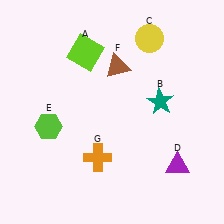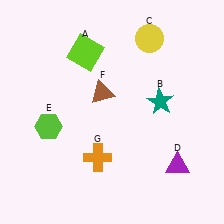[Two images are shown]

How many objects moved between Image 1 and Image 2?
1 object moved between the two images.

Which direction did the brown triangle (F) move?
The brown triangle (F) moved down.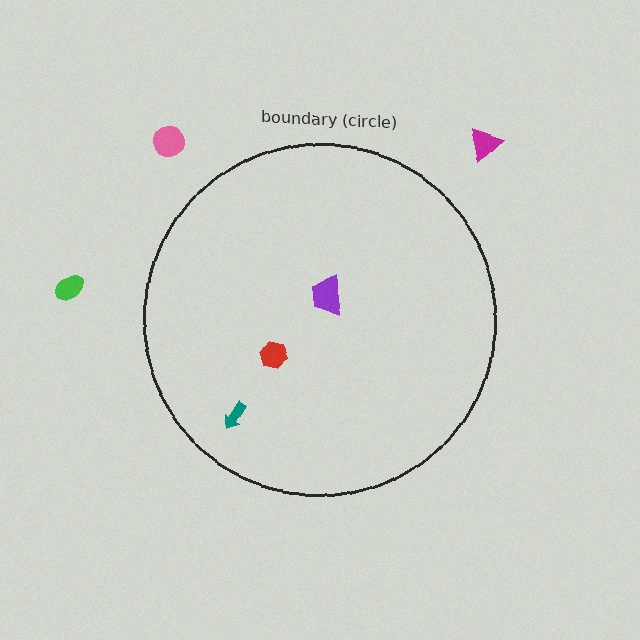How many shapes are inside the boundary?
3 inside, 3 outside.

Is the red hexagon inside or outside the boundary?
Inside.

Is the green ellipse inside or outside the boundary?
Outside.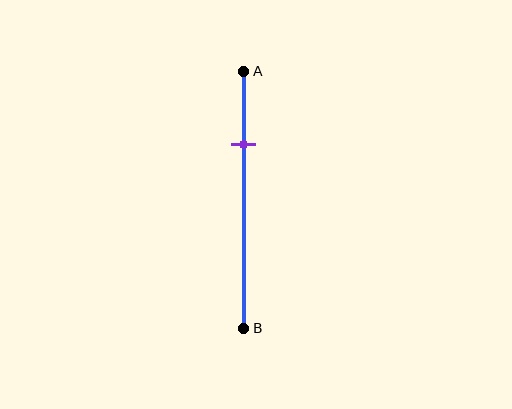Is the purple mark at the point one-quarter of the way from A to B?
No, the mark is at about 30% from A, not at the 25% one-quarter point.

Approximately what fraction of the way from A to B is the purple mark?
The purple mark is approximately 30% of the way from A to B.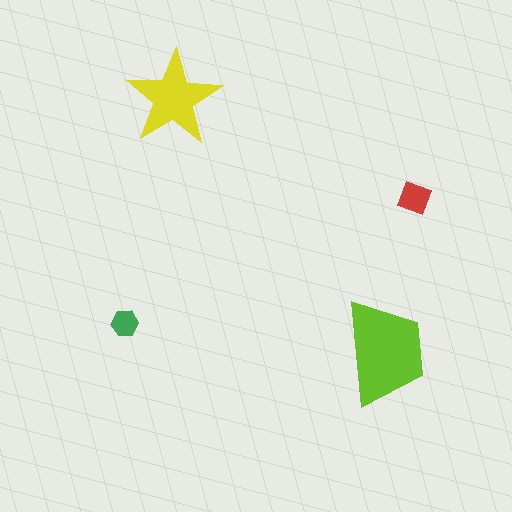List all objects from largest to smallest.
The lime trapezoid, the yellow star, the red square, the green hexagon.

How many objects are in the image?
There are 4 objects in the image.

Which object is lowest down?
The lime trapezoid is bottommost.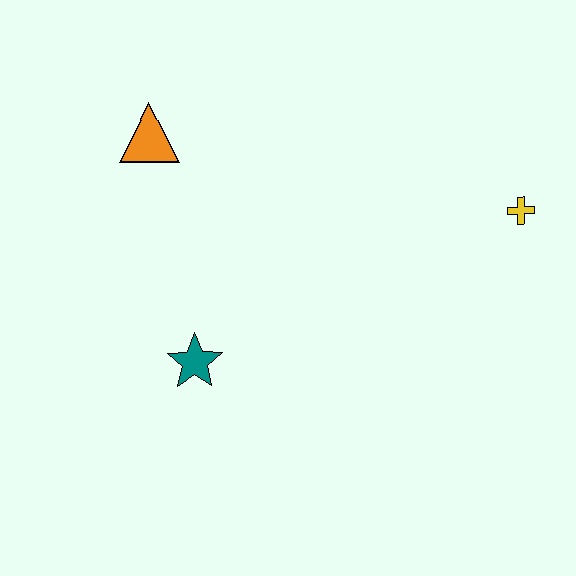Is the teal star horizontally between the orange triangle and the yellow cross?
Yes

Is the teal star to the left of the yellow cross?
Yes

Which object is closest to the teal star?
The orange triangle is closest to the teal star.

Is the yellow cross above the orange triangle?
No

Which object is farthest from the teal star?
The yellow cross is farthest from the teal star.